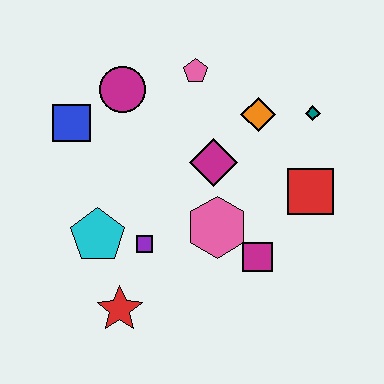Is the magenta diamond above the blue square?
No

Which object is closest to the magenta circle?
The blue square is closest to the magenta circle.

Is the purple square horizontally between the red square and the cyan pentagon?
Yes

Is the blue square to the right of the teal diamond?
No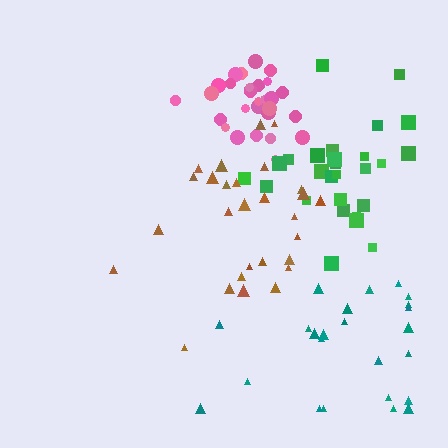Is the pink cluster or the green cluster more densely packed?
Pink.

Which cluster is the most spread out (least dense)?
Teal.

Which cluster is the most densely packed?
Pink.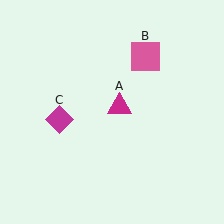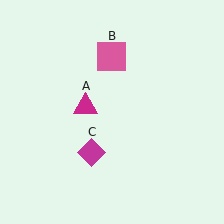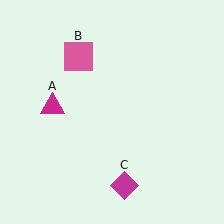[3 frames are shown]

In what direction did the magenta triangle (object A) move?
The magenta triangle (object A) moved left.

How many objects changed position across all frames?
3 objects changed position: magenta triangle (object A), pink square (object B), magenta diamond (object C).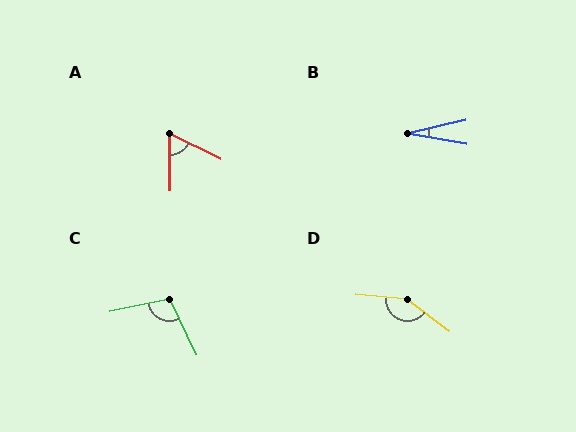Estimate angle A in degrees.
Approximately 63 degrees.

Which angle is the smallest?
B, at approximately 23 degrees.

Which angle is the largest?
D, at approximately 147 degrees.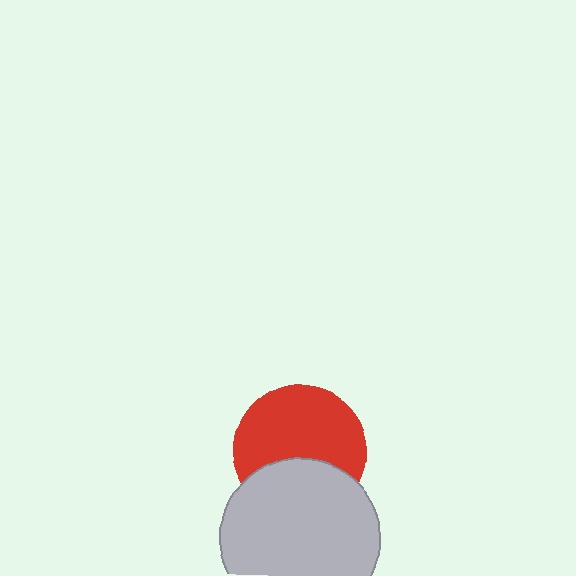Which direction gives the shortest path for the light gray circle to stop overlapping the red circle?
Moving down gives the shortest separation.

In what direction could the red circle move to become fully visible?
The red circle could move up. That would shift it out from behind the light gray circle entirely.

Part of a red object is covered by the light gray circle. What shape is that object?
It is a circle.